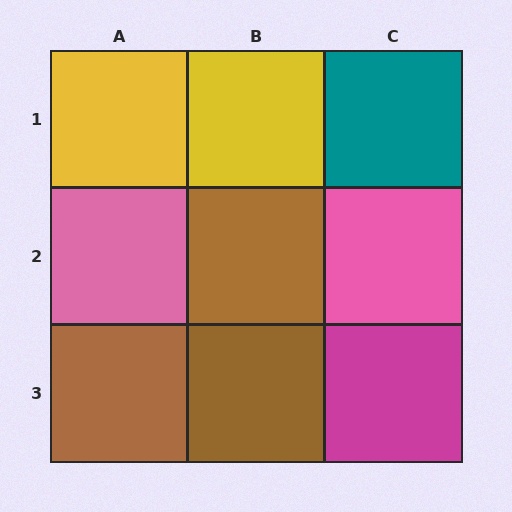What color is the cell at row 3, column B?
Brown.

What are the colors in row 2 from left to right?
Pink, brown, pink.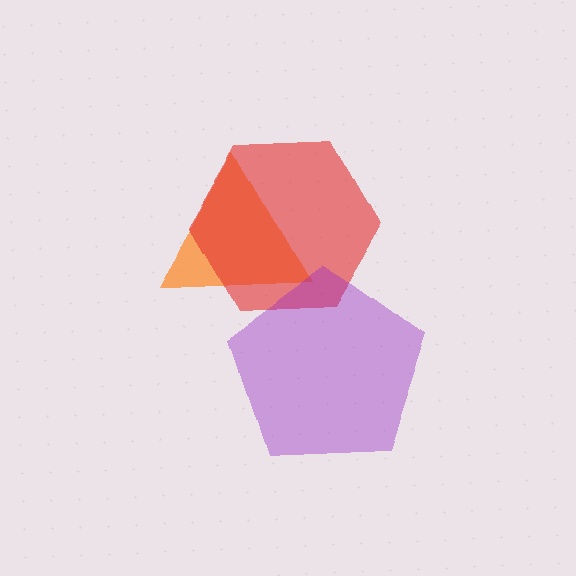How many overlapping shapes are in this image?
There are 3 overlapping shapes in the image.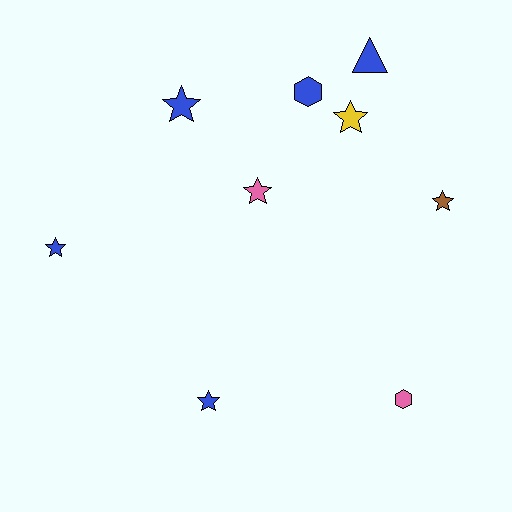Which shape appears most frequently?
Star, with 6 objects.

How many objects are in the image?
There are 9 objects.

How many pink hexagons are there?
There is 1 pink hexagon.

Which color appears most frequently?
Blue, with 5 objects.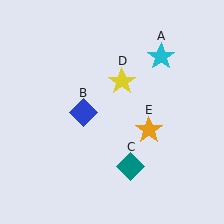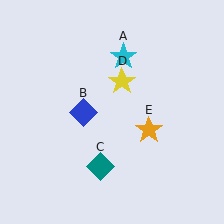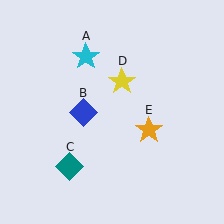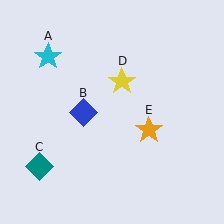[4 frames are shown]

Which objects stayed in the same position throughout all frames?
Blue diamond (object B) and yellow star (object D) and orange star (object E) remained stationary.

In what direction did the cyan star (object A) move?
The cyan star (object A) moved left.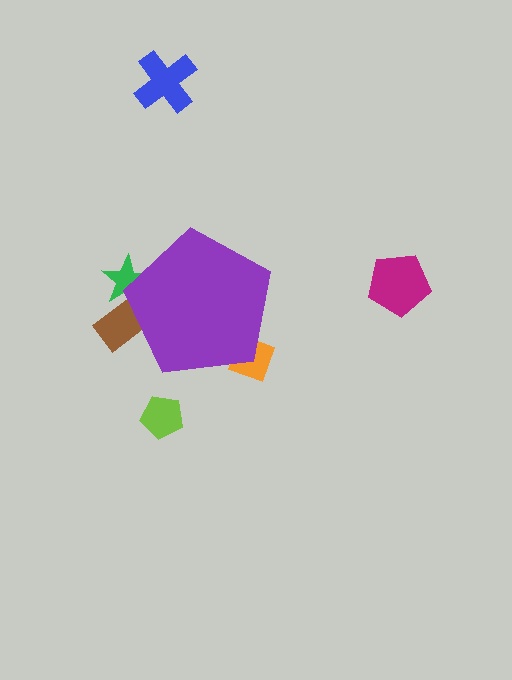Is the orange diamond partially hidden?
Yes, the orange diamond is partially hidden behind the purple pentagon.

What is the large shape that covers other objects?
A purple pentagon.